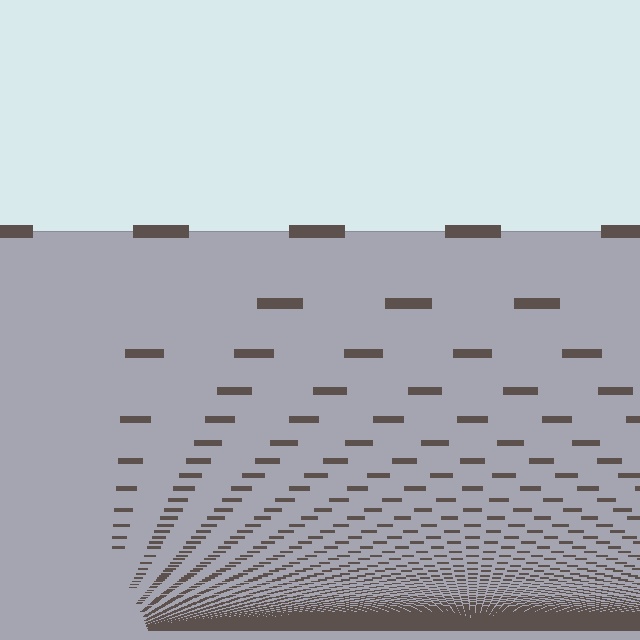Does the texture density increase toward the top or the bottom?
Density increases toward the bottom.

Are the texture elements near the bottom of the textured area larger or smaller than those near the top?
Smaller. The gradient is inverted — elements near the bottom are smaller and denser.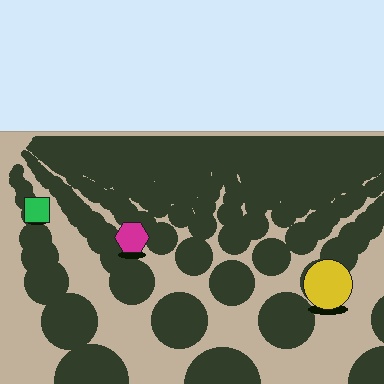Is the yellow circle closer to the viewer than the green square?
Yes. The yellow circle is closer — you can tell from the texture gradient: the ground texture is coarser near it.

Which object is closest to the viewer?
The yellow circle is closest. The texture marks near it are larger and more spread out.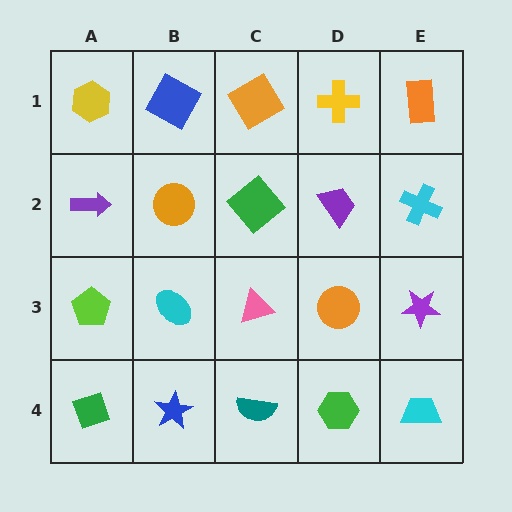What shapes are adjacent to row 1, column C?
A green diamond (row 2, column C), a blue square (row 1, column B), a yellow cross (row 1, column D).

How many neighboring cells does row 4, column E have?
2.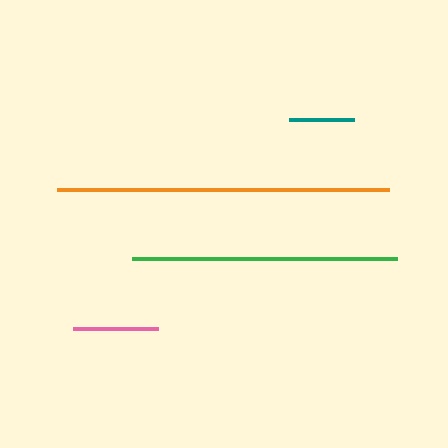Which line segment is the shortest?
The teal line is the shortest at approximately 65 pixels.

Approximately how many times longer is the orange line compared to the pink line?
The orange line is approximately 3.9 times the length of the pink line.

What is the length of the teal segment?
The teal segment is approximately 65 pixels long.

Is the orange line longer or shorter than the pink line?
The orange line is longer than the pink line.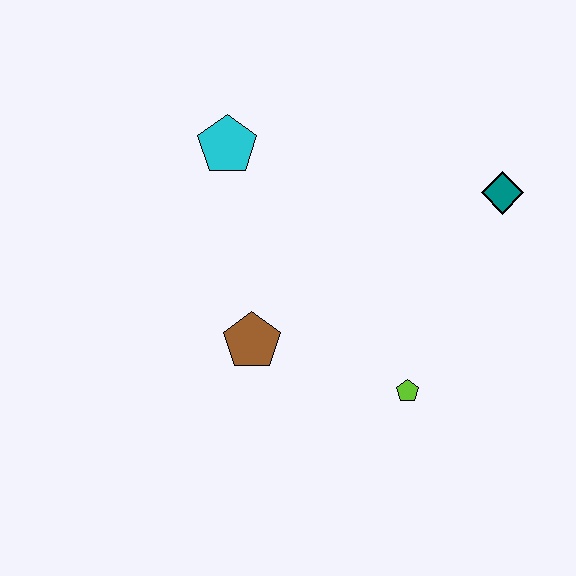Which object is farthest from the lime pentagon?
The cyan pentagon is farthest from the lime pentagon.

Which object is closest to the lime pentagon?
The brown pentagon is closest to the lime pentagon.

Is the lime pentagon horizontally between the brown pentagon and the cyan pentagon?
No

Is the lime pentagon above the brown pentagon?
No